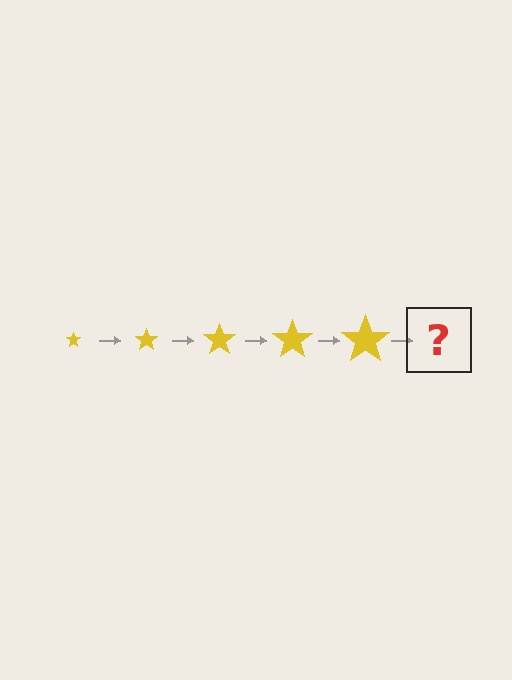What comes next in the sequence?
The next element should be a yellow star, larger than the previous one.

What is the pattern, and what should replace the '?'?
The pattern is that the star gets progressively larger each step. The '?' should be a yellow star, larger than the previous one.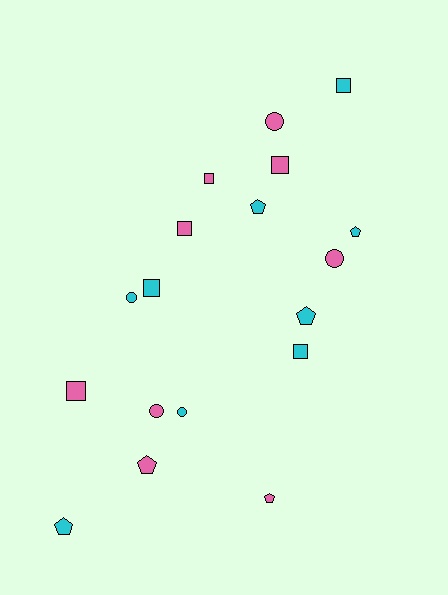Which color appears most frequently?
Pink, with 9 objects.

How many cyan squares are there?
There are 3 cyan squares.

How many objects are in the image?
There are 18 objects.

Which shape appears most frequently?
Square, with 7 objects.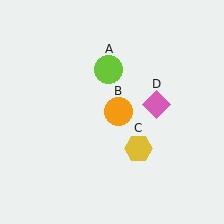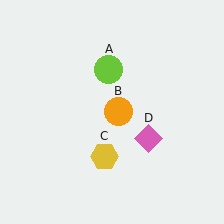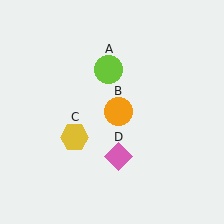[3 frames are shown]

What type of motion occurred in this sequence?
The yellow hexagon (object C), pink diamond (object D) rotated clockwise around the center of the scene.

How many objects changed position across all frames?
2 objects changed position: yellow hexagon (object C), pink diamond (object D).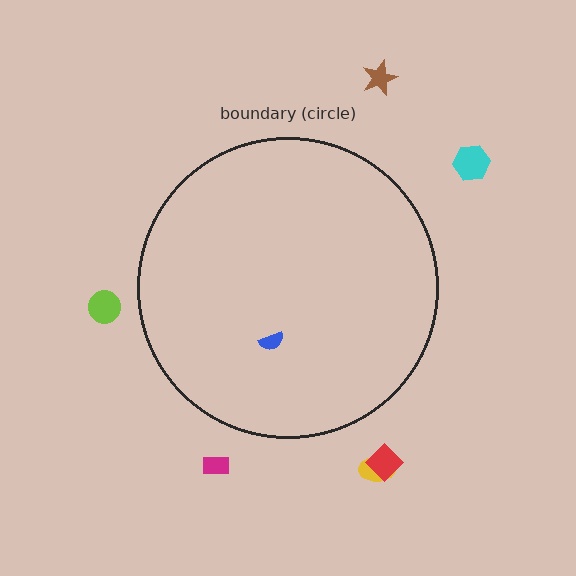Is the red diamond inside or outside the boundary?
Outside.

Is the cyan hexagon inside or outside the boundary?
Outside.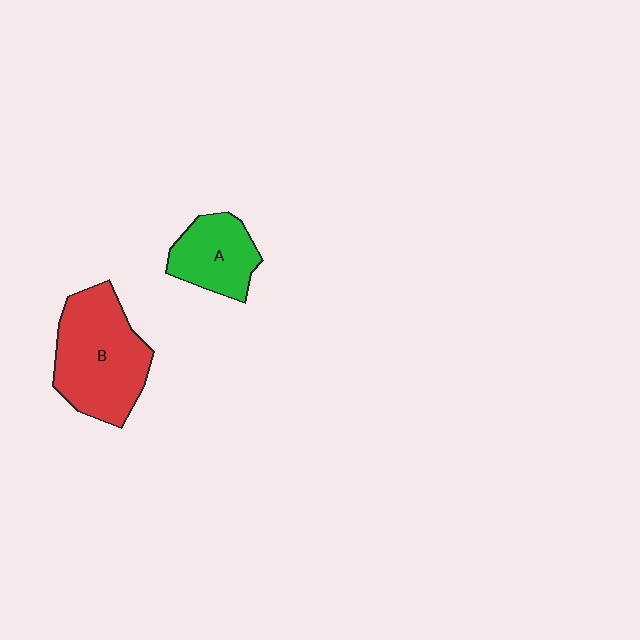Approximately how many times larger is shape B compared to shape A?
Approximately 1.7 times.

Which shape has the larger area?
Shape B (red).